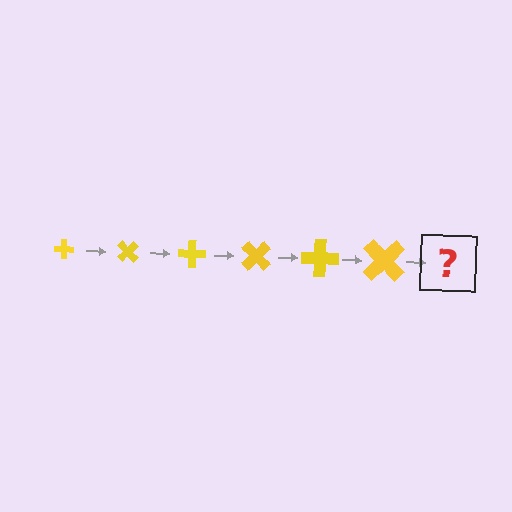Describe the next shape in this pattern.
It should be a cross, larger than the previous one and rotated 270 degrees from the start.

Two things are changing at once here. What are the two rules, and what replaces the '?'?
The two rules are that the cross grows larger each step and it rotates 45 degrees each step. The '?' should be a cross, larger than the previous one and rotated 270 degrees from the start.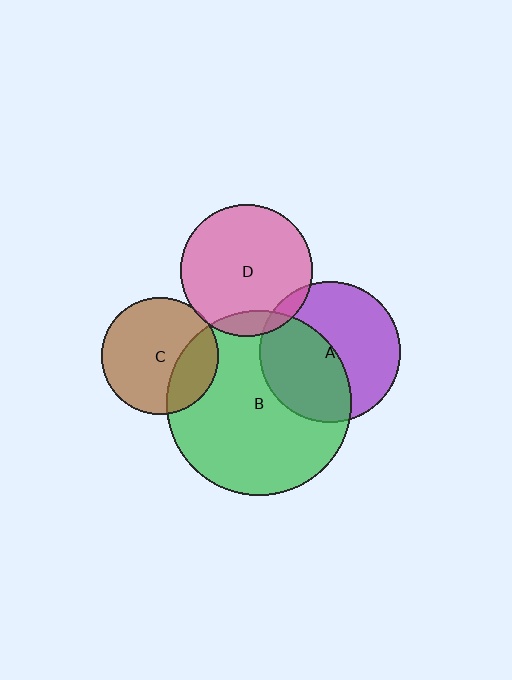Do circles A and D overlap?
Yes.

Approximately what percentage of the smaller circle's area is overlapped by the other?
Approximately 5%.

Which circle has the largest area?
Circle B (green).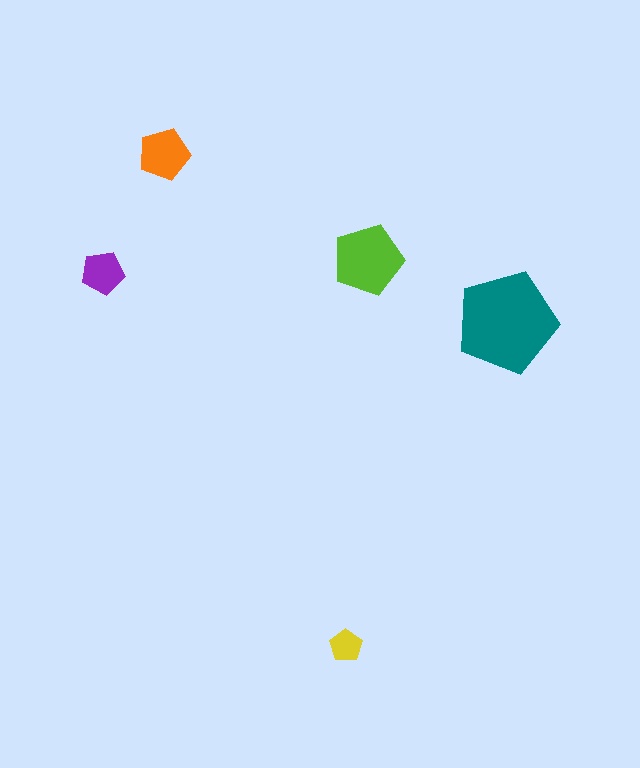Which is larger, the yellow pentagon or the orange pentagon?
The orange one.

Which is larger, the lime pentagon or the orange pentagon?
The lime one.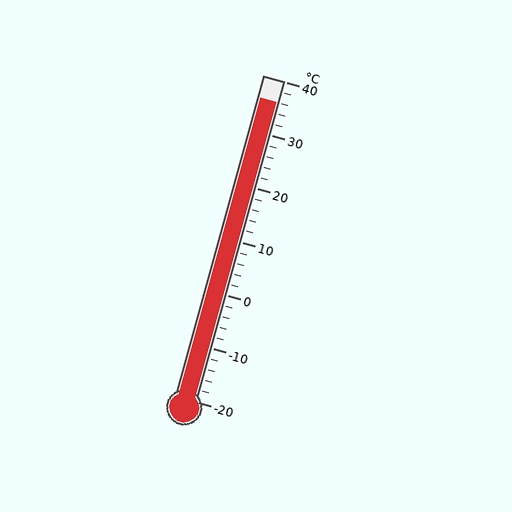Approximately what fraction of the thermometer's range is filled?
The thermometer is filled to approximately 95% of its range.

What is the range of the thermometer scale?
The thermometer scale ranges from -20°C to 40°C.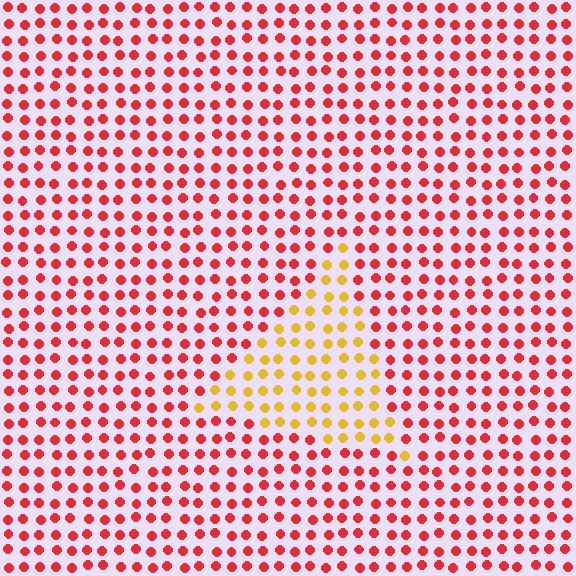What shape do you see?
I see a triangle.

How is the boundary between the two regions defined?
The boundary is defined purely by a slight shift in hue (about 52 degrees). Spacing, size, and orientation are identical on both sides.